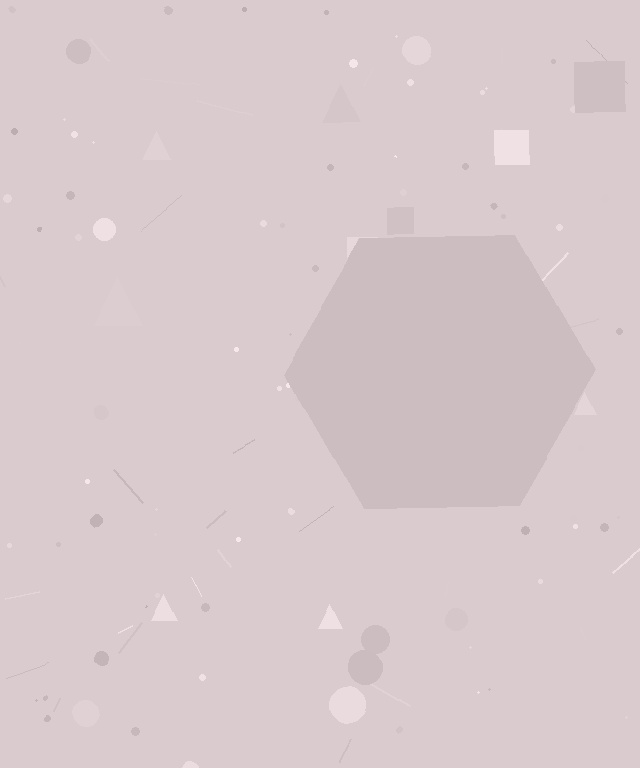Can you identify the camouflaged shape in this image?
The camouflaged shape is a hexagon.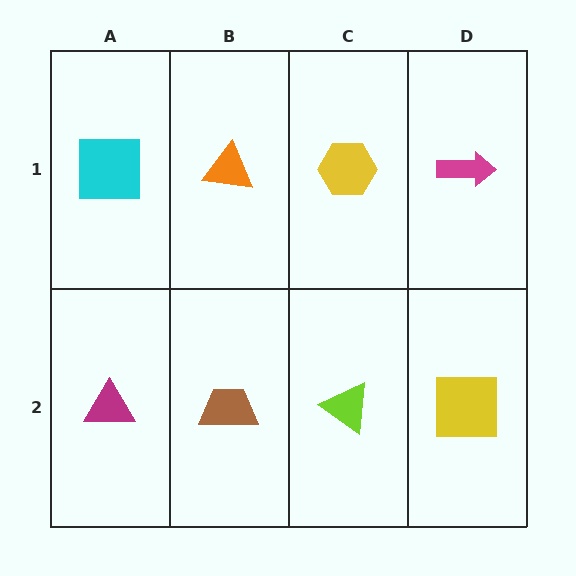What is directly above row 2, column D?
A magenta arrow.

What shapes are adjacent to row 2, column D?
A magenta arrow (row 1, column D), a lime triangle (row 2, column C).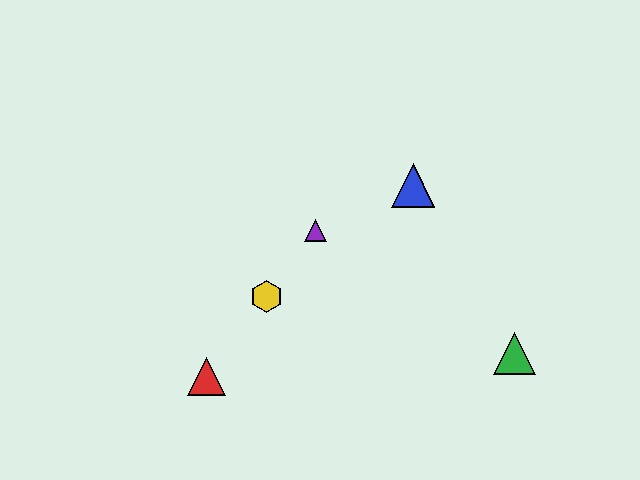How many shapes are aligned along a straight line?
3 shapes (the red triangle, the yellow hexagon, the purple triangle) are aligned along a straight line.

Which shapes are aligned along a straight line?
The red triangle, the yellow hexagon, the purple triangle are aligned along a straight line.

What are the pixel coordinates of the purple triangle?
The purple triangle is at (316, 231).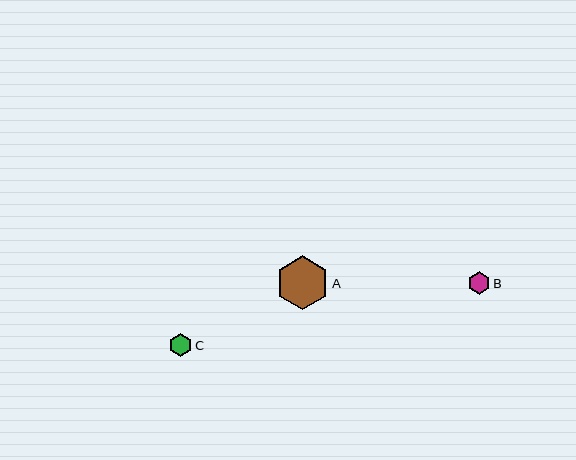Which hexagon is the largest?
Hexagon A is the largest with a size of approximately 54 pixels.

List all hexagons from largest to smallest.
From largest to smallest: A, C, B.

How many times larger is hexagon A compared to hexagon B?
Hexagon A is approximately 2.4 times the size of hexagon B.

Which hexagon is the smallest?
Hexagon B is the smallest with a size of approximately 23 pixels.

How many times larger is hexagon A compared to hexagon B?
Hexagon A is approximately 2.4 times the size of hexagon B.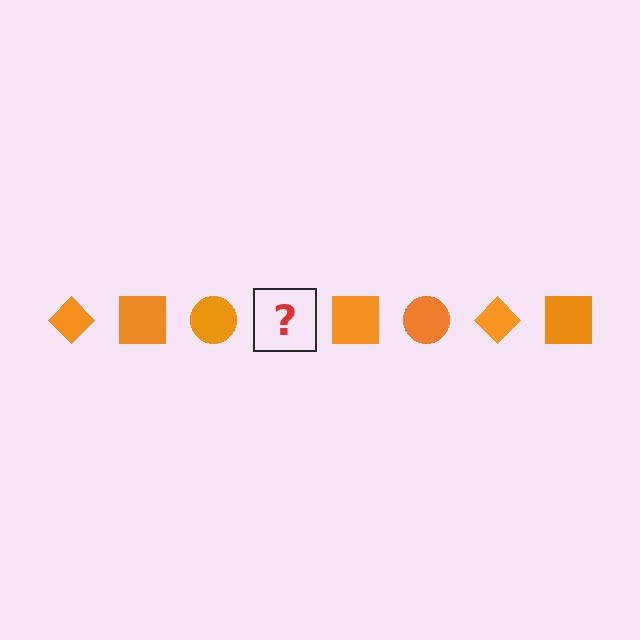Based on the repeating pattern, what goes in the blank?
The blank should be an orange diamond.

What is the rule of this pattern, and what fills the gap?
The rule is that the pattern cycles through diamond, square, circle shapes in orange. The gap should be filled with an orange diamond.